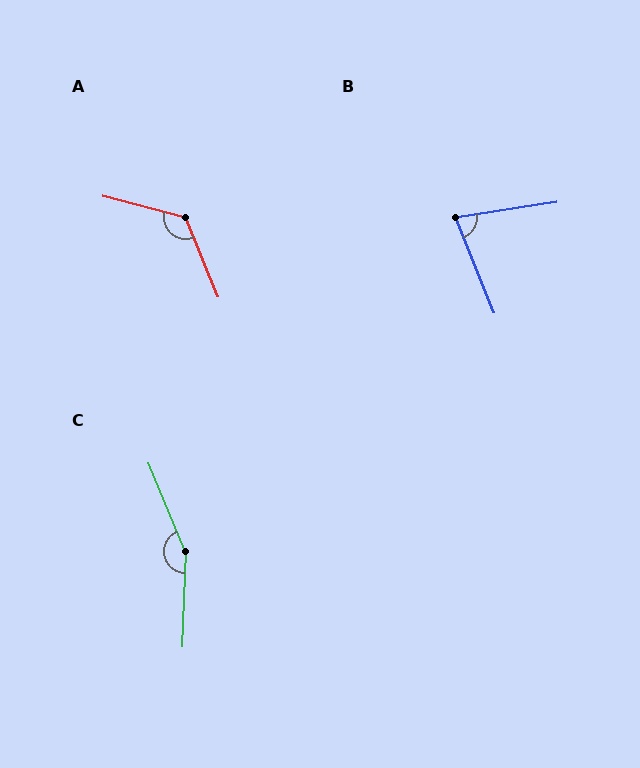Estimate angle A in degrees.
Approximately 127 degrees.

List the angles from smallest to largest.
B (77°), A (127°), C (155°).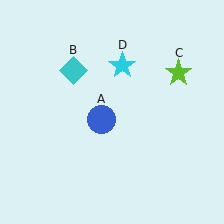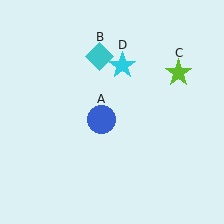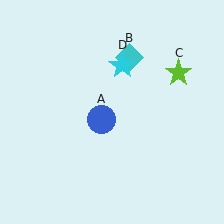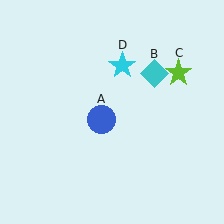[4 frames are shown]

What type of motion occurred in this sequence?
The cyan diamond (object B) rotated clockwise around the center of the scene.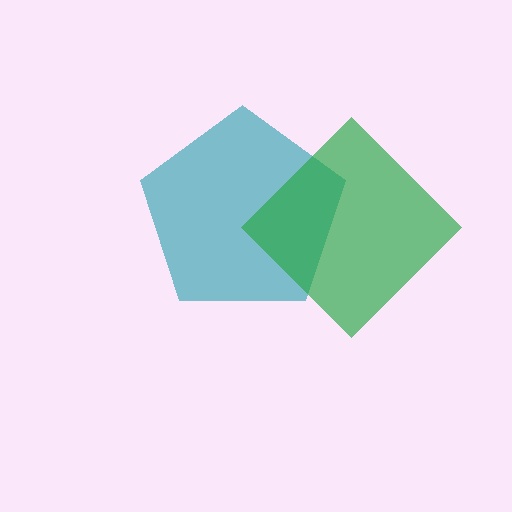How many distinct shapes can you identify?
There are 2 distinct shapes: a teal pentagon, a green diamond.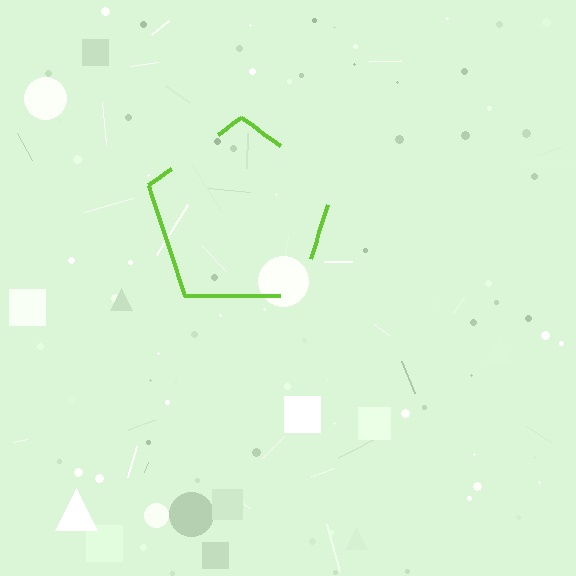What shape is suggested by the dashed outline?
The dashed outline suggests a pentagon.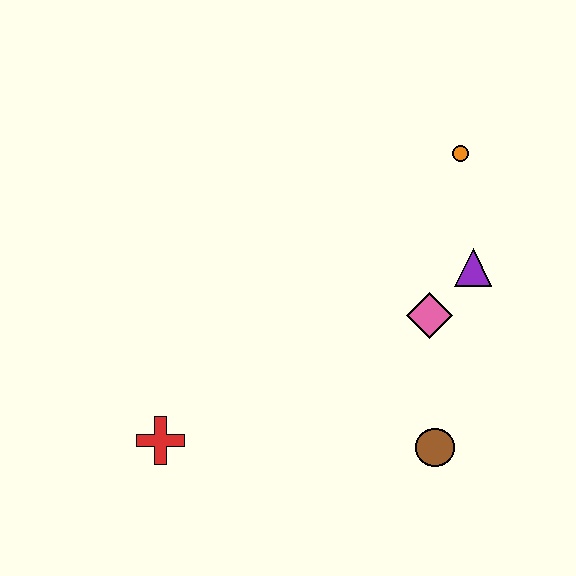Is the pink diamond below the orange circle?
Yes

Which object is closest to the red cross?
The brown circle is closest to the red cross.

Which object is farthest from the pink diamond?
The red cross is farthest from the pink diamond.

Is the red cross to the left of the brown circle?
Yes